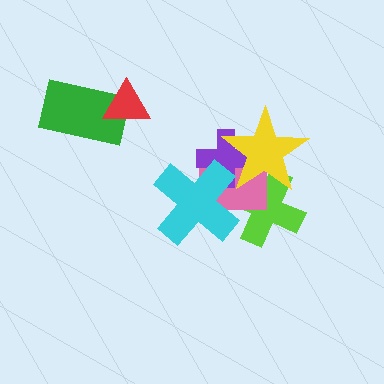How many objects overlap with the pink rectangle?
4 objects overlap with the pink rectangle.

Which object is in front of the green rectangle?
The red triangle is in front of the green rectangle.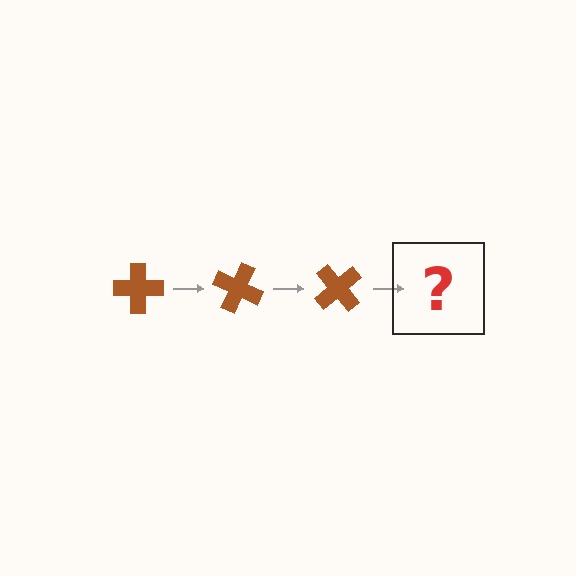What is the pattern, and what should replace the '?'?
The pattern is that the cross rotates 25 degrees each step. The '?' should be a brown cross rotated 75 degrees.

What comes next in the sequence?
The next element should be a brown cross rotated 75 degrees.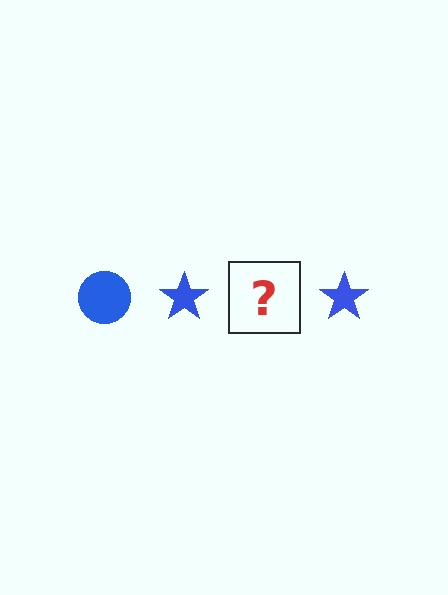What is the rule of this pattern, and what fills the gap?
The rule is that the pattern cycles through circle, star shapes in blue. The gap should be filled with a blue circle.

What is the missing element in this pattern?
The missing element is a blue circle.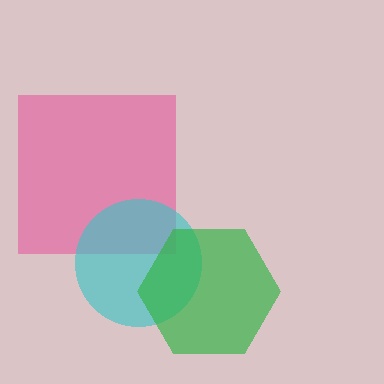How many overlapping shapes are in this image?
There are 3 overlapping shapes in the image.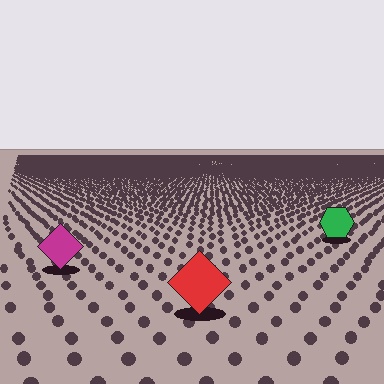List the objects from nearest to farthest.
From nearest to farthest: the red diamond, the magenta diamond, the green hexagon.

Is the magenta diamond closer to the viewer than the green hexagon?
Yes. The magenta diamond is closer — you can tell from the texture gradient: the ground texture is coarser near it.